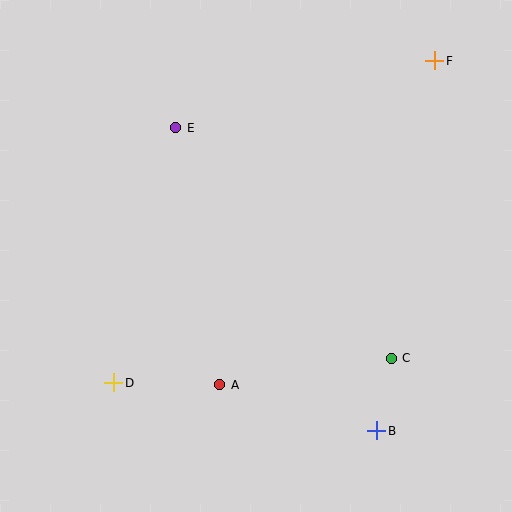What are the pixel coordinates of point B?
Point B is at (377, 431).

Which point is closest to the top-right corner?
Point F is closest to the top-right corner.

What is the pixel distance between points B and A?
The distance between B and A is 164 pixels.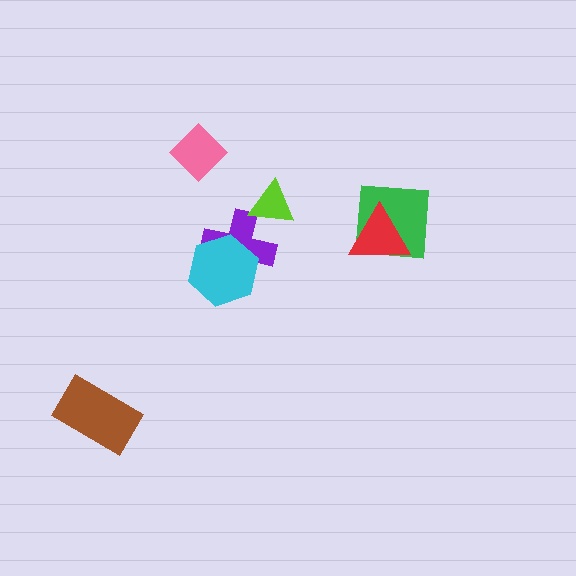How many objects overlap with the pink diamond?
0 objects overlap with the pink diamond.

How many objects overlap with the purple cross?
2 objects overlap with the purple cross.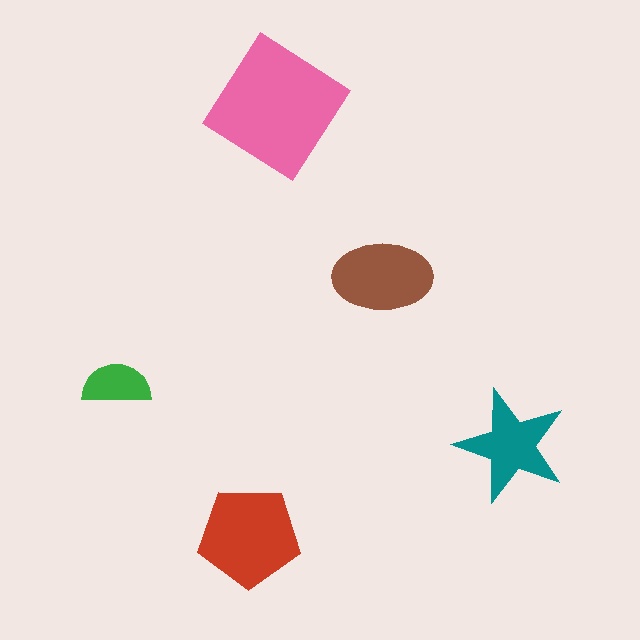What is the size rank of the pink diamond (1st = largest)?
1st.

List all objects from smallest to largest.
The green semicircle, the teal star, the brown ellipse, the red pentagon, the pink diamond.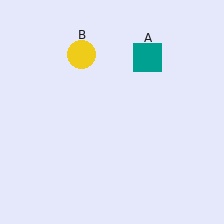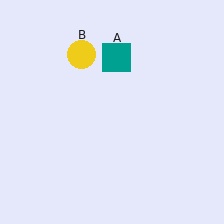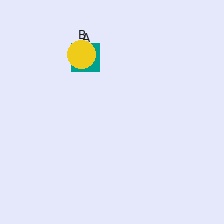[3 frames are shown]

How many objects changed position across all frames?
1 object changed position: teal square (object A).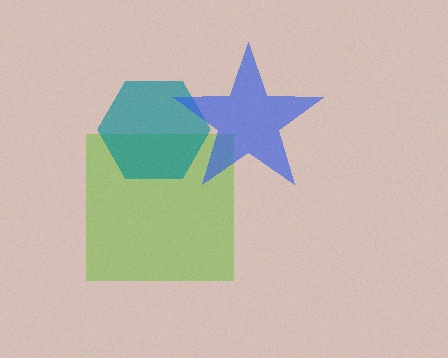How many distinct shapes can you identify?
There are 3 distinct shapes: a lime square, a teal hexagon, a blue star.